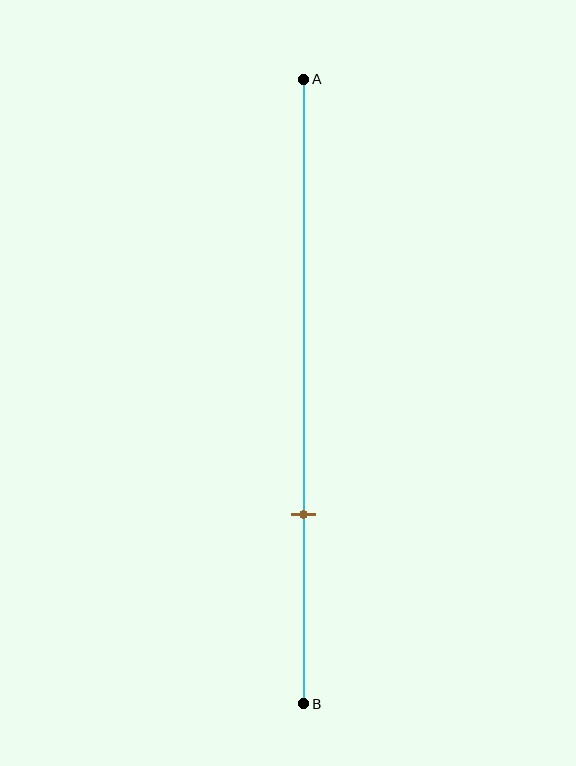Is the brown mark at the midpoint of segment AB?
No, the mark is at about 70% from A, not at the 50% midpoint.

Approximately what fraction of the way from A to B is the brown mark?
The brown mark is approximately 70% of the way from A to B.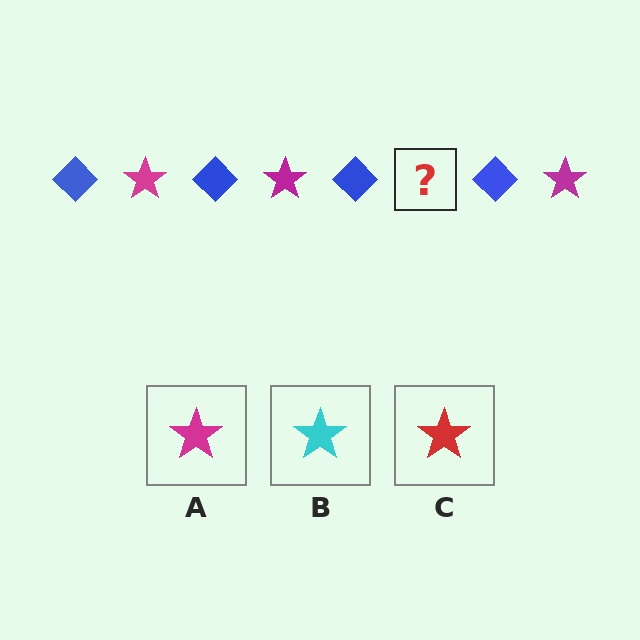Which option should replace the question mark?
Option A.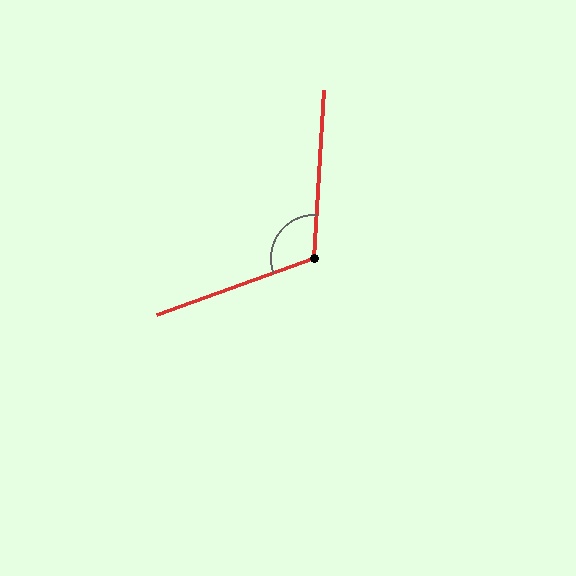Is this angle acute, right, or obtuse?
It is obtuse.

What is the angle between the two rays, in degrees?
Approximately 113 degrees.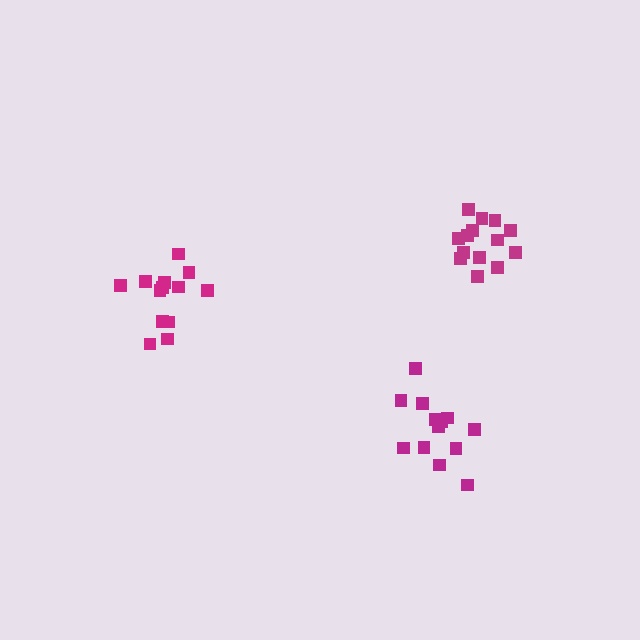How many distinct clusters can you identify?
There are 3 distinct clusters.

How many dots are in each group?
Group 1: 13 dots, Group 2: 14 dots, Group 3: 13 dots (40 total).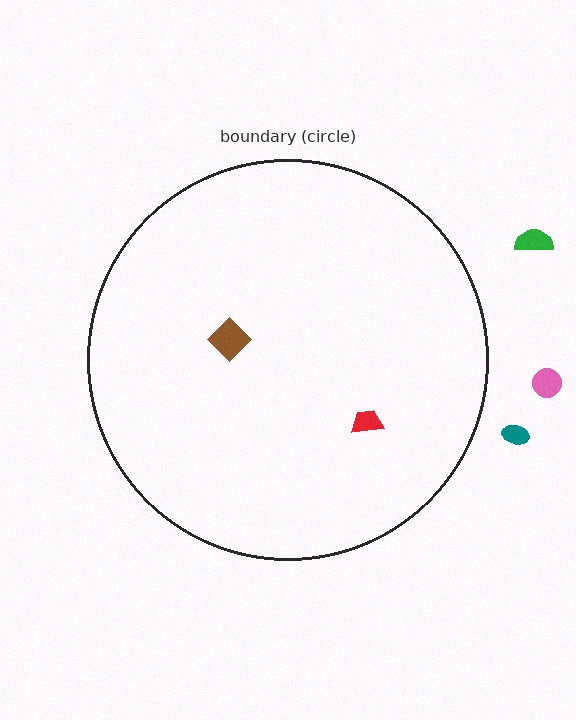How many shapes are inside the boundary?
2 inside, 3 outside.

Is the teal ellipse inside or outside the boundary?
Outside.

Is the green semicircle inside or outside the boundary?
Outside.